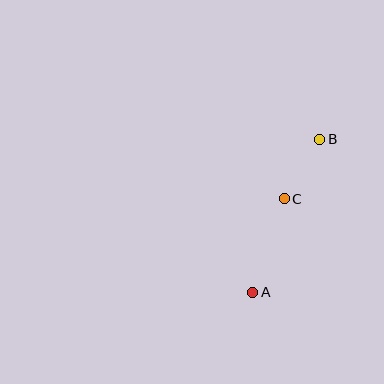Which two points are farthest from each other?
Points A and B are farthest from each other.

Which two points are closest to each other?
Points B and C are closest to each other.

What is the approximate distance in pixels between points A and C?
The distance between A and C is approximately 99 pixels.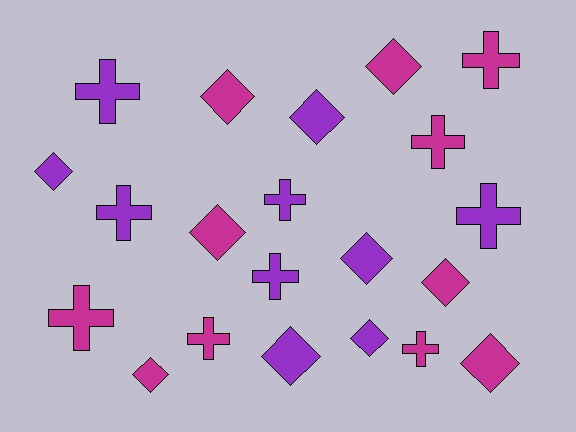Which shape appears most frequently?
Diamond, with 11 objects.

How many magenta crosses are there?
There are 5 magenta crosses.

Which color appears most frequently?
Magenta, with 11 objects.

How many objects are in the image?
There are 21 objects.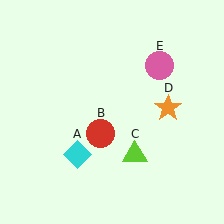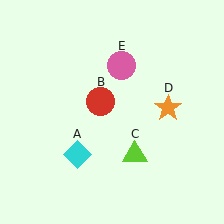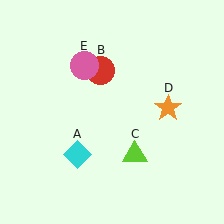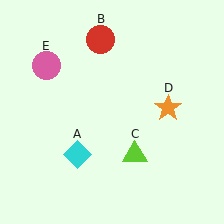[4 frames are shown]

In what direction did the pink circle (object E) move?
The pink circle (object E) moved left.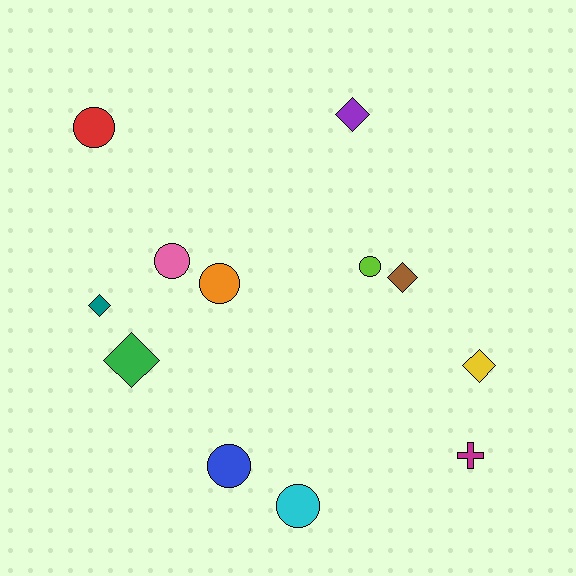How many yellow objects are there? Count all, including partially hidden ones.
There is 1 yellow object.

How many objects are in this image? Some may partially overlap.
There are 12 objects.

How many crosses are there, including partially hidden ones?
There is 1 cross.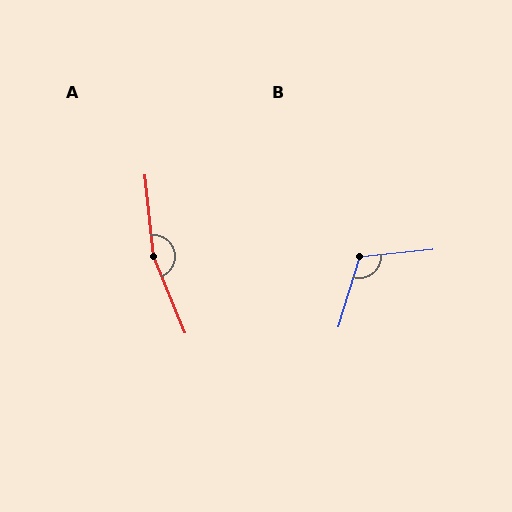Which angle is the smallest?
B, at approximately 113 degrees.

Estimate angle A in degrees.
Approximately 164 degrees.